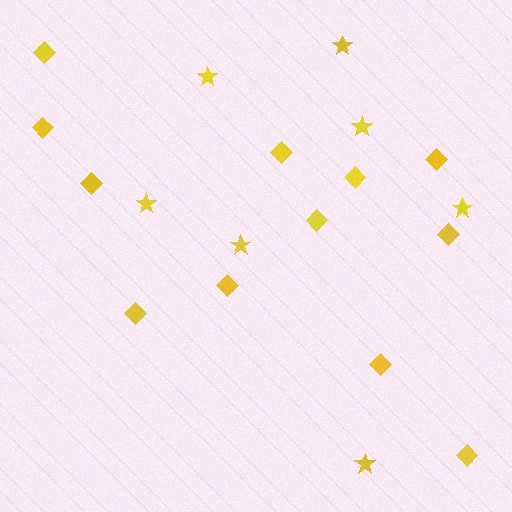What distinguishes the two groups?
There are 2 groups: one group of diamonds (12) and one group of stars (7).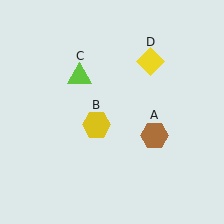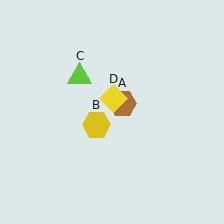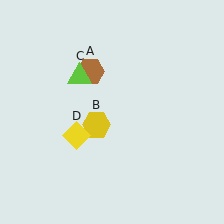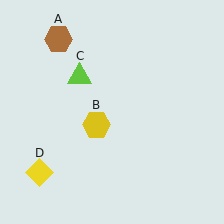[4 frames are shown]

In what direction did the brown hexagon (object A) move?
The brown hexagon (object A) moved up and to the left.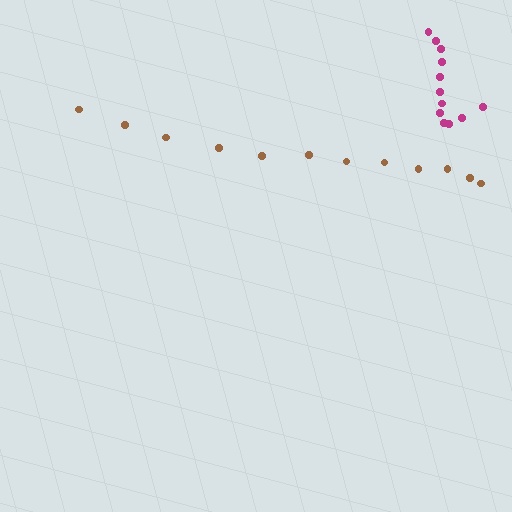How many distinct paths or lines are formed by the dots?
There are 2 distinct paths.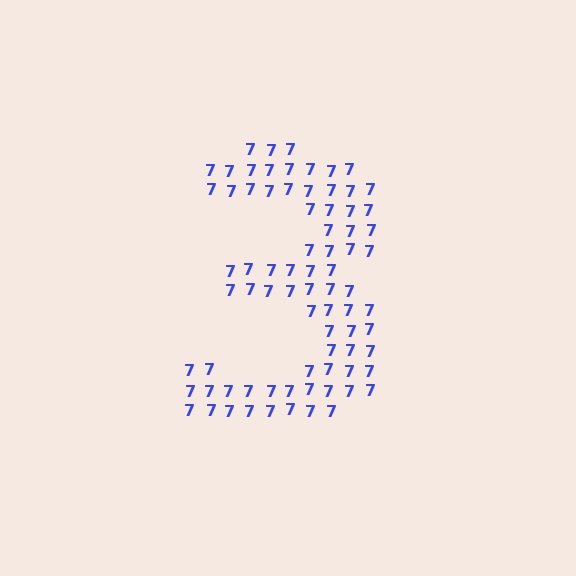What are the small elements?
The small elements are digit 7's.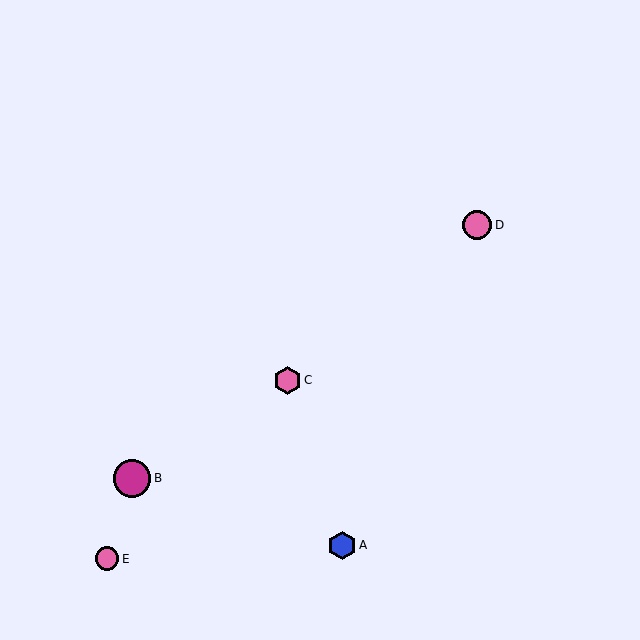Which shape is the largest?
The magenta circle (labeled B) is the largest.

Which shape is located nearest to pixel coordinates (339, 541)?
The blue hexagon (labeled A) at (342, 545) is nearest to that location.